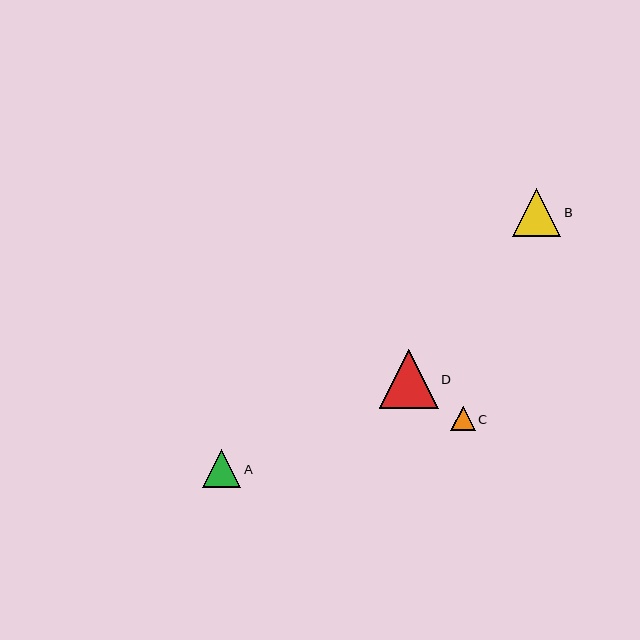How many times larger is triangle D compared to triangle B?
Triangle D is approximately 1.2 times the size of triangle B.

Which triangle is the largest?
Triangle D is the largest with a size of approximately 59 pixels.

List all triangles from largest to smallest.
From largest to smallest: D, B, A, C.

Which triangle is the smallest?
Triangle C is the smallest with a size of approximately 25 pixels.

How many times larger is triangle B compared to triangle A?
Triangle B is approximately 1.3 times the size of triangle A.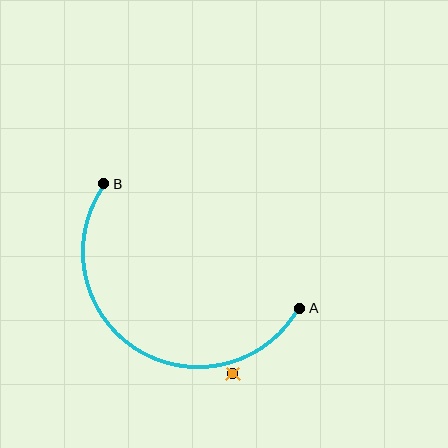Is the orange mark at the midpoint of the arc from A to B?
No — the orange mark does not lie on the arc at all. It sits slightly outside the curve.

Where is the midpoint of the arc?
The arc midpoint is the point on the curve farthest from the straight line joining A and B. It sits below that line.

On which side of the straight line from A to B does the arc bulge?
The arc bulges below the straight line connecting A and B.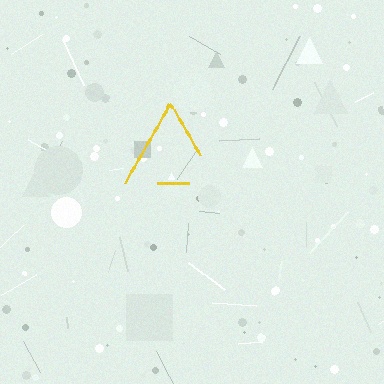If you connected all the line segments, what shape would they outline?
They would outline a triangle.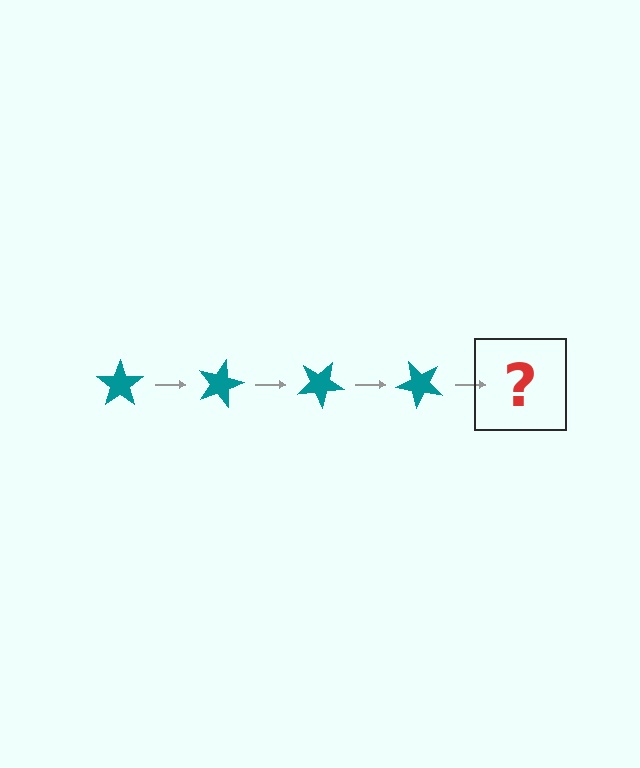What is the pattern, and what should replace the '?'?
The pattern is that the star rotates 15 degrees each step. The '?' should be a teal star rotated 60 degrees.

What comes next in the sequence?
The next element should be a teal star rotated 60 degrees.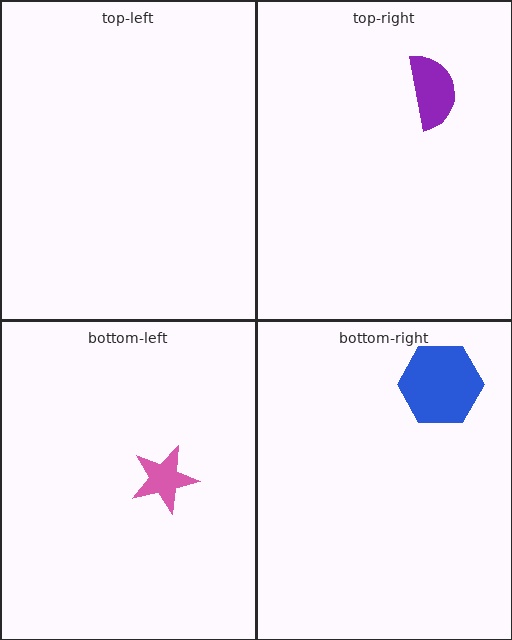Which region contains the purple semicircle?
The top-right region.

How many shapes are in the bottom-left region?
1.